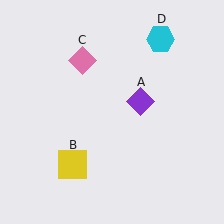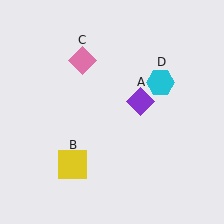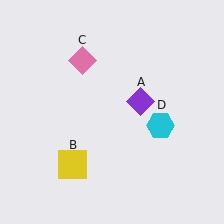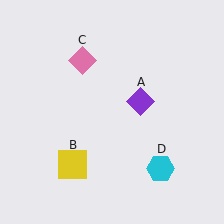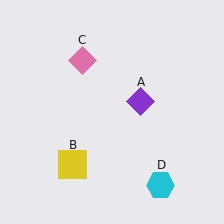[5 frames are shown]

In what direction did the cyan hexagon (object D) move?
The cyan hexagon (object D) moved down.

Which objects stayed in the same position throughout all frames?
Purple diamond (object A) and yellow square (object B) and pink diamond (object C) remained stationary.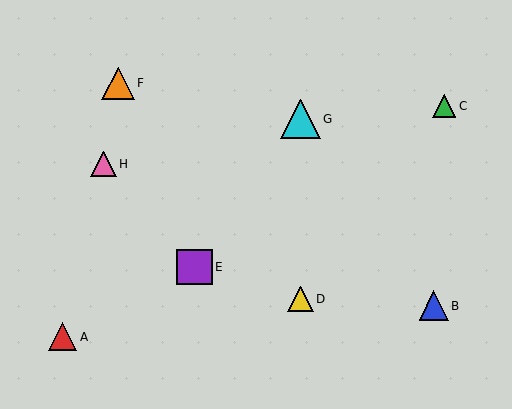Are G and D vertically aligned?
Yes, both are at x≈300.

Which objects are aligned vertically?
Objects D, G are aligned vertically.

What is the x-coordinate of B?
Object B is at x≈434.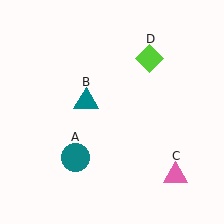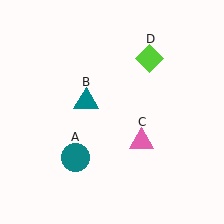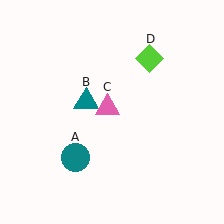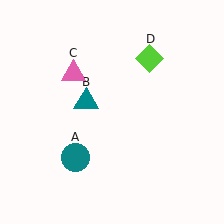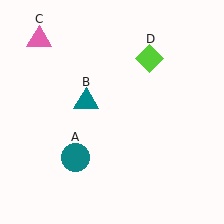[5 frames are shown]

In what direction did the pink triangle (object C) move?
The pink triangle (object C) moved up and to the left.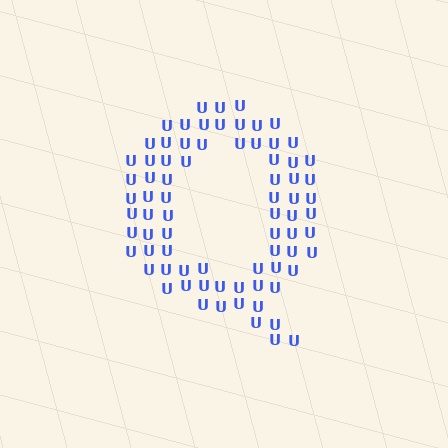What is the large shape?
The large shape is the letter Q.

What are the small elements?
The small elements are letter U's.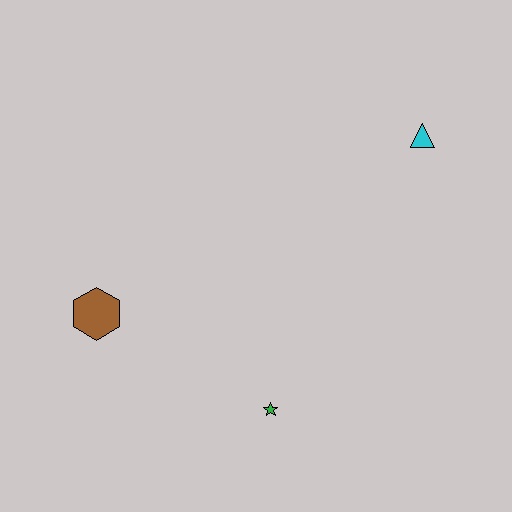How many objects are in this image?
There are 3 objects.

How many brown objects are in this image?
There is 1 brown object.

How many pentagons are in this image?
There are no pentagons.